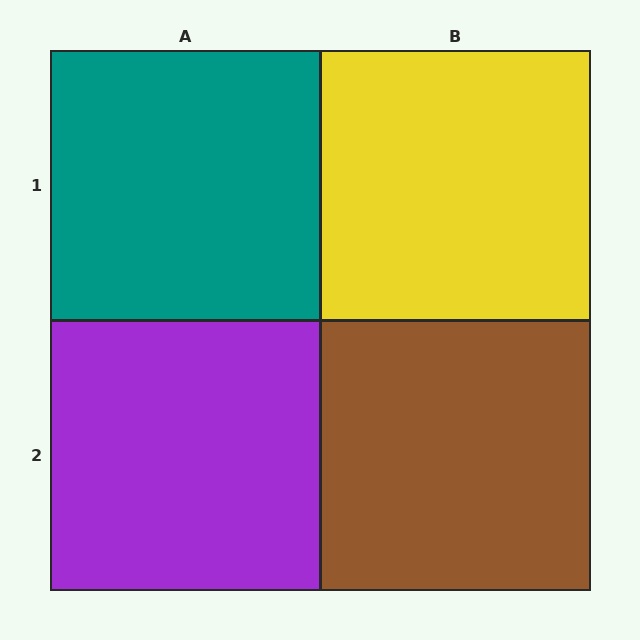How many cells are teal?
1 cell is teal.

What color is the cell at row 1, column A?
Teal.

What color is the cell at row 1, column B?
Yellow.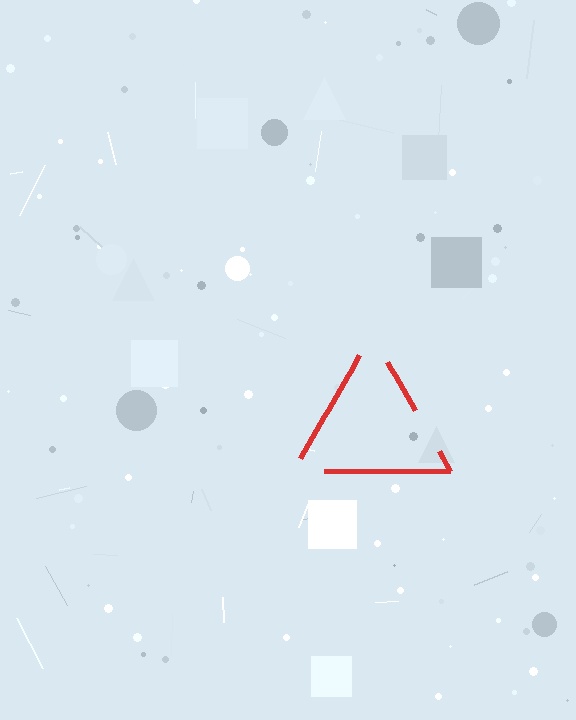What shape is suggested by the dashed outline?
The dashed outline suggests a triangle.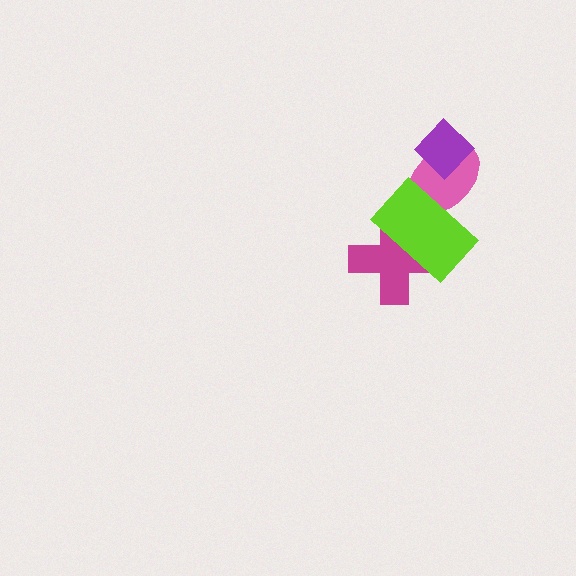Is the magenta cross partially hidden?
Yes, it is partially covered by another shape.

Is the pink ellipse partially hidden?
Yes, it is partially covered by another shape.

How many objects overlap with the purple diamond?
1 object overlaps with the purple diamond.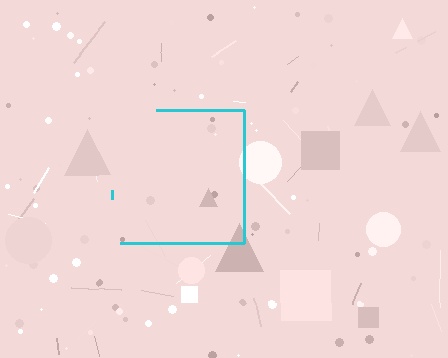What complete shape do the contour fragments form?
The contour fragments form a square.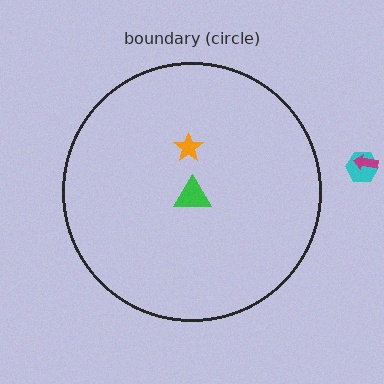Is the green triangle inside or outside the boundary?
Inside.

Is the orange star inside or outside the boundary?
Inside.